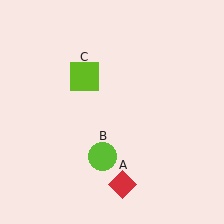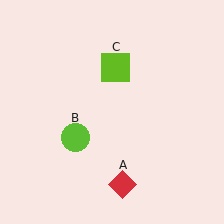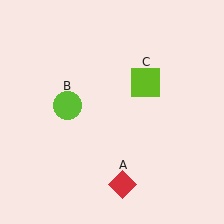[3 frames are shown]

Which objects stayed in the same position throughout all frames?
Red diamond (object A) remained stationary.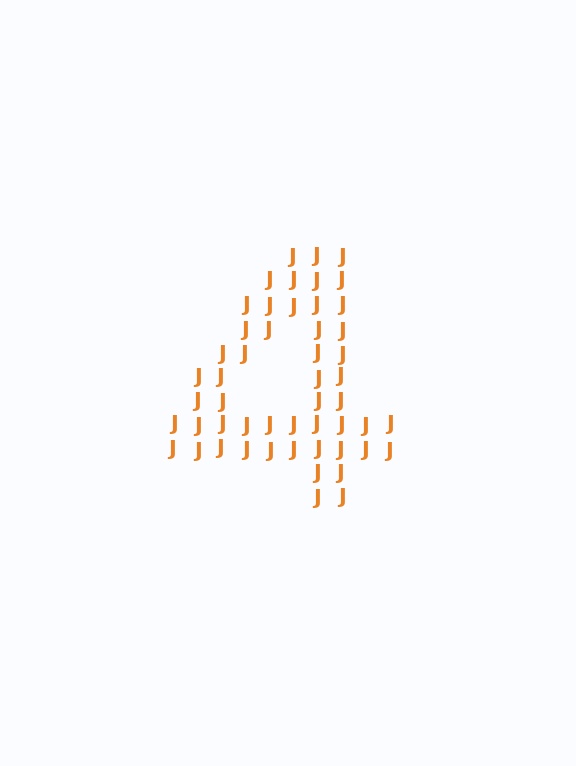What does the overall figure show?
The overall figure shows the digit 4.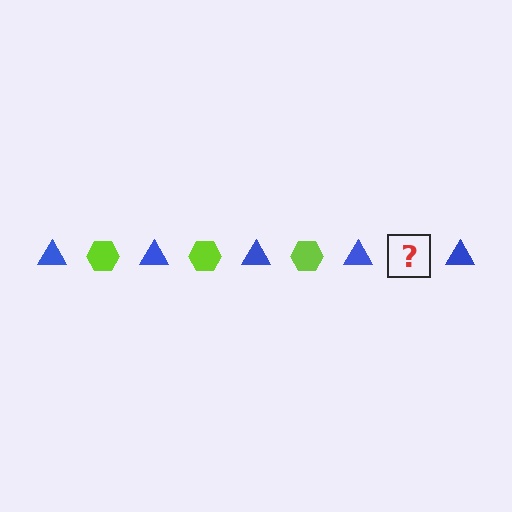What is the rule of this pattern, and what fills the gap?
The rule is that the pattern alternates between blue triangle and lime hexagon. The gap should be filled with a lime hexagon.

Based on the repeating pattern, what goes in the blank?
The blank should be a lime hexagon.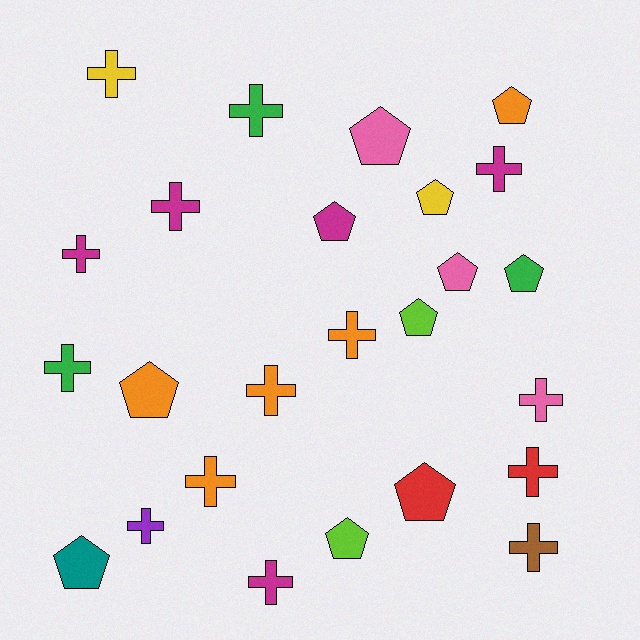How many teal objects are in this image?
There is 1 teal object.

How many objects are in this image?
There are 25 objects.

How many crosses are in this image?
There are 14 crosses.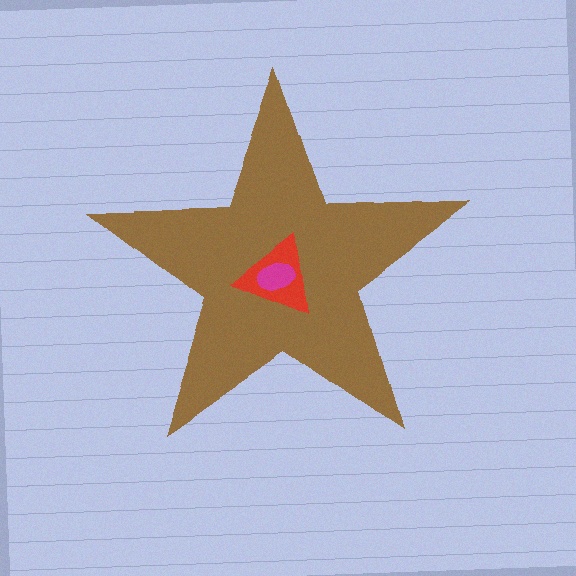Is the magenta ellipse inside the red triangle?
Yes.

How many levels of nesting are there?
3.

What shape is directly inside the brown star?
The red triangle.